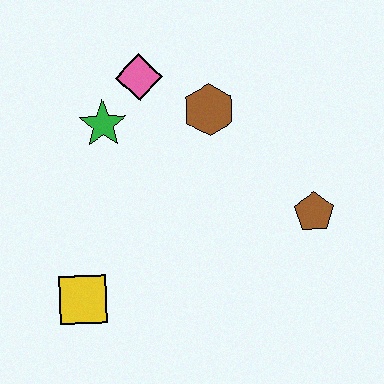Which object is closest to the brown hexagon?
The pink diamond is closest to the brown hexagon.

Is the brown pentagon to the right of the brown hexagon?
Yes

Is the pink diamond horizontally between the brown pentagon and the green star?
Yes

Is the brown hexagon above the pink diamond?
No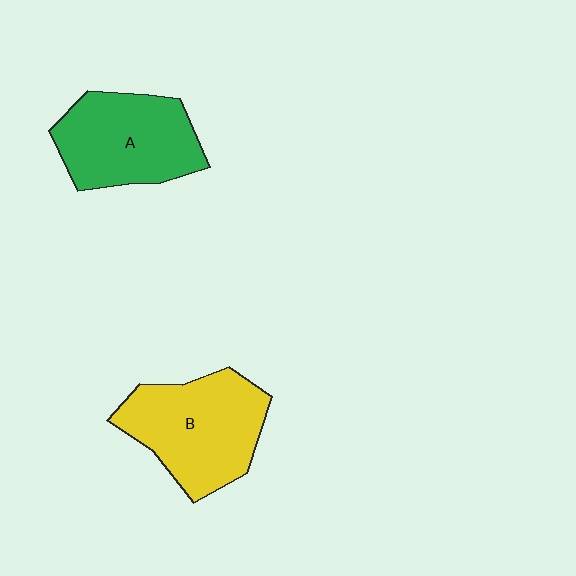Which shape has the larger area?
Shape B (yellow).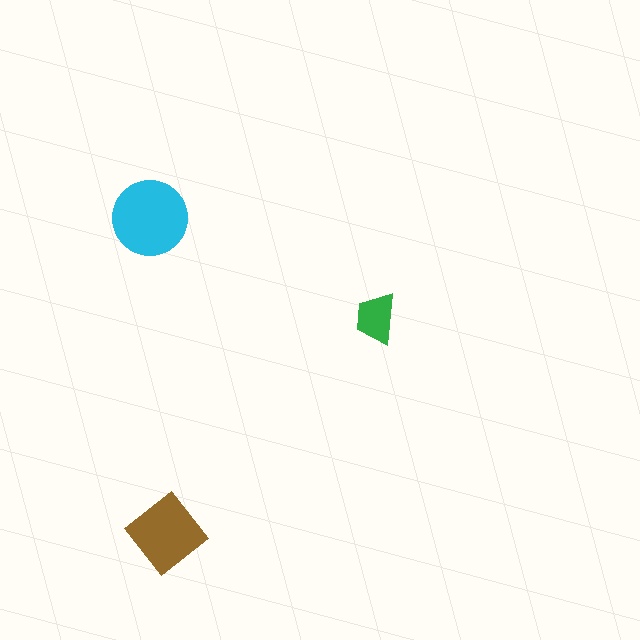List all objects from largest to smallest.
The cyan circle, the brown diamond, the green trapezoid.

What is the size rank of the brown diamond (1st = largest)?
2nd.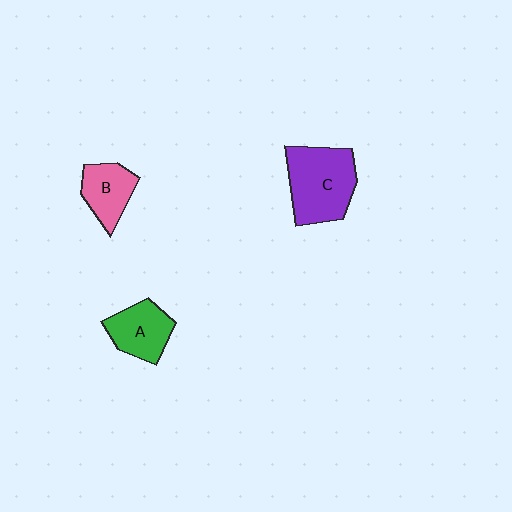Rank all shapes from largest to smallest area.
From largest to smallest: C (purple), A (green), B (pink).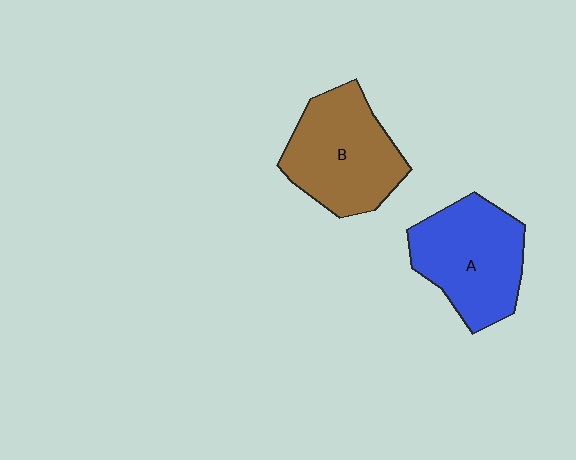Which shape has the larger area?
Shape B (brown).